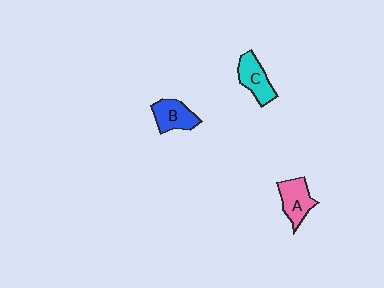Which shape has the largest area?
Shape A (pink).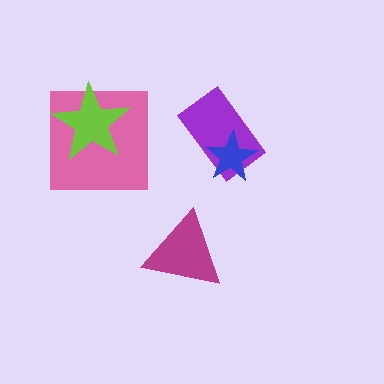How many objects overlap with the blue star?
1 object overlaps with the blue star.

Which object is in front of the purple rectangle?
The blue star is in front of the purple rectangle.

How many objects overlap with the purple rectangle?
1 object overlaps with the purple rectangle.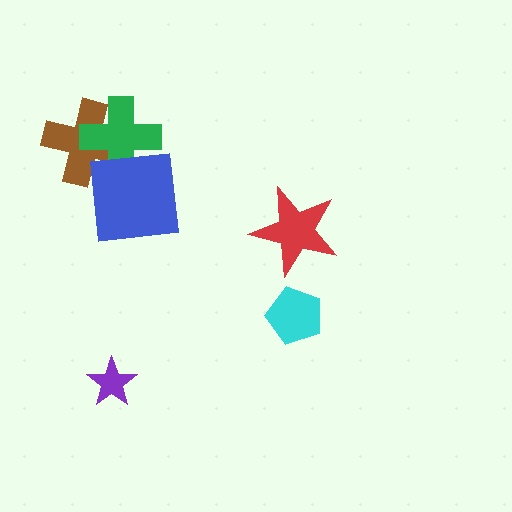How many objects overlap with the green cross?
2 objects overlap with the green cross.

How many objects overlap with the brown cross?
2 objects overlap with the brown cross.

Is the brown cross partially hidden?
Yes, it is partially covered by another shape.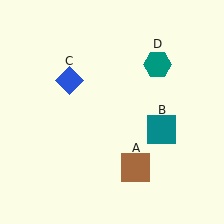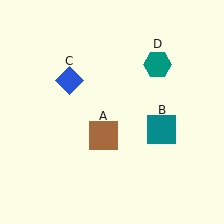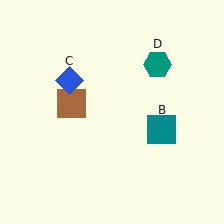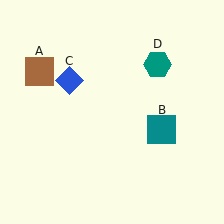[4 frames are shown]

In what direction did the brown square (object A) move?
The brown square (object A) moved up and to the left.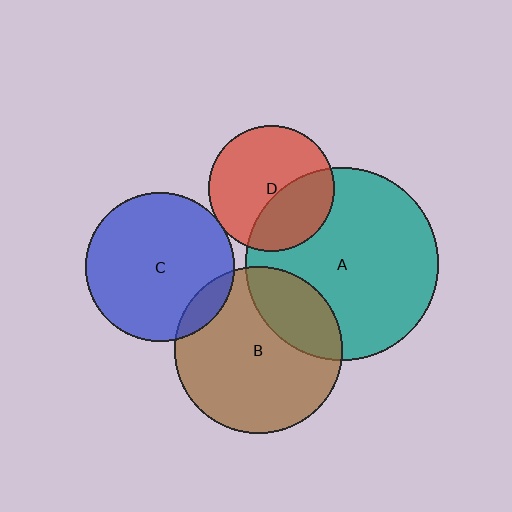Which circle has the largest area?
Circle A (teal).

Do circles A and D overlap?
Yes.